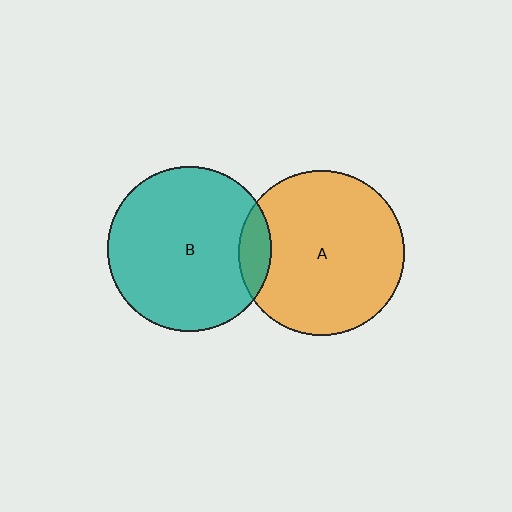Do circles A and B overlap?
Yes.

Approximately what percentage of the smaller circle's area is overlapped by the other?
Approximately 10%.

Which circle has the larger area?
Circle A (orange).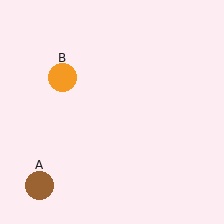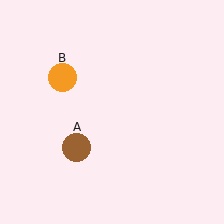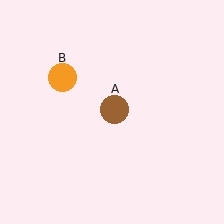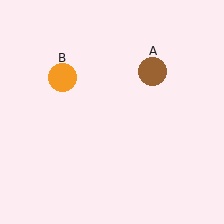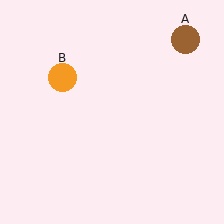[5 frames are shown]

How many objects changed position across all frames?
1 object changed position: brown circle (object A).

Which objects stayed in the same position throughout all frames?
Orange circle (object B) remained stationary.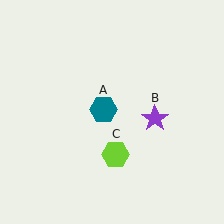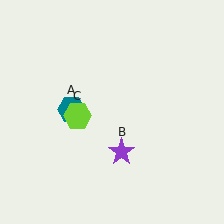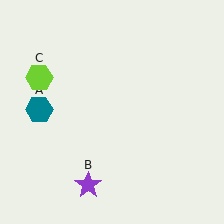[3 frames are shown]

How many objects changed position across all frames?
3 objects changed position: teal hexagon (object A), purple star (object B), lime hexagon (object C).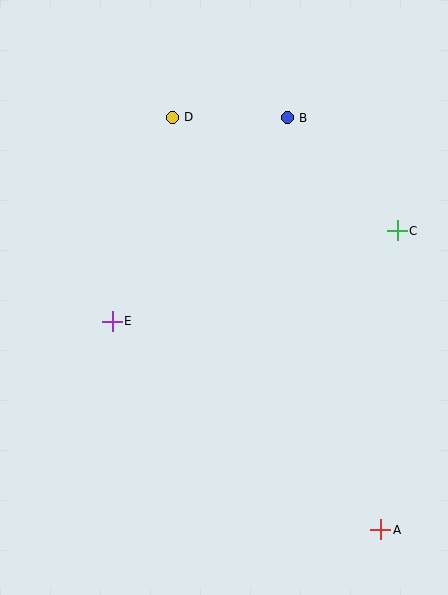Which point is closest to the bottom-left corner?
Point E is closest to the bottom-left corner.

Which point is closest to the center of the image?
Point E at (112, 321) is closest to the center.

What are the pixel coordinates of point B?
Point B is at (287, 118).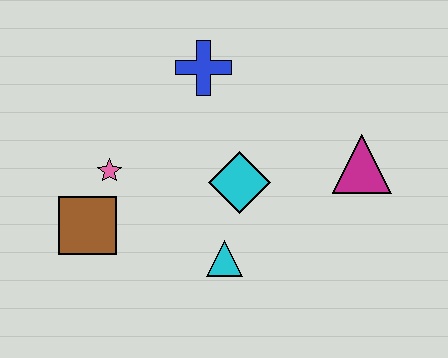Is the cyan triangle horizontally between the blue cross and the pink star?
No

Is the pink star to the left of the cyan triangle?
Yes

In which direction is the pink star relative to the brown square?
The pink star is above the brown square.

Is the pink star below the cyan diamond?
No